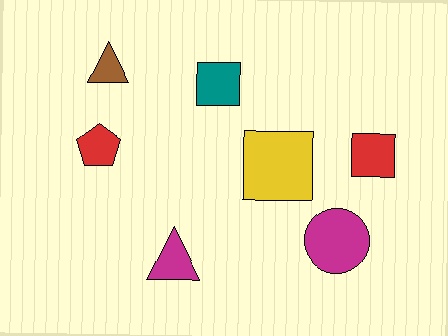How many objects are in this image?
There are 7 objects.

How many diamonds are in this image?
There are no diamonds.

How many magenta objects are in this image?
There are 2 magenta objects.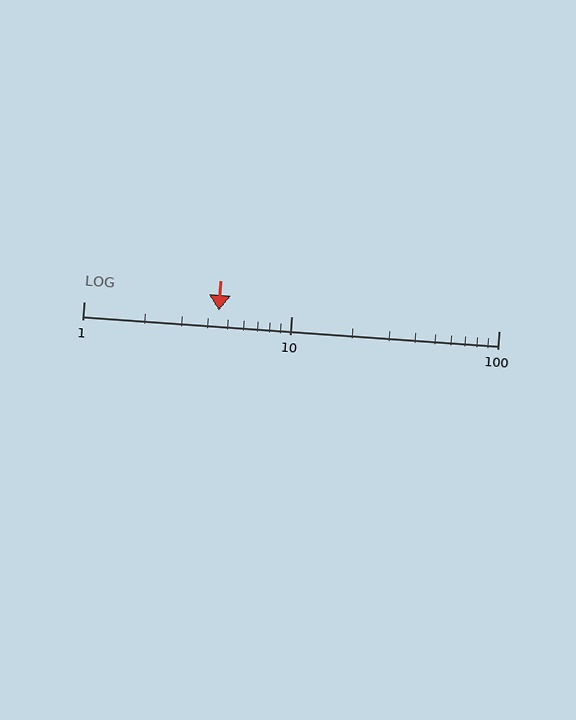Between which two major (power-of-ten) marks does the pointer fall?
The pointer is between 1 and 10.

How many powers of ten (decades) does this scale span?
The scale spans 2 decades, from 1 to 100.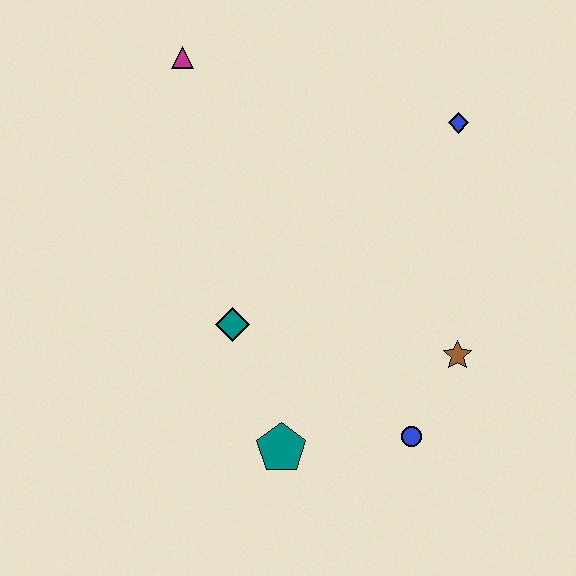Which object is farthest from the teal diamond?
The blue diamond is farthest from the teal diamond.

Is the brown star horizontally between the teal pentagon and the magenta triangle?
No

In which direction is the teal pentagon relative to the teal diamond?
The teal pentagon is below the teal diamond.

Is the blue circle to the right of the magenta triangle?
Yes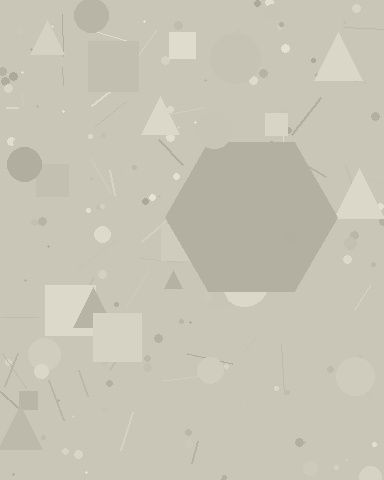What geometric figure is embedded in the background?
A hexagon is embedded in the background.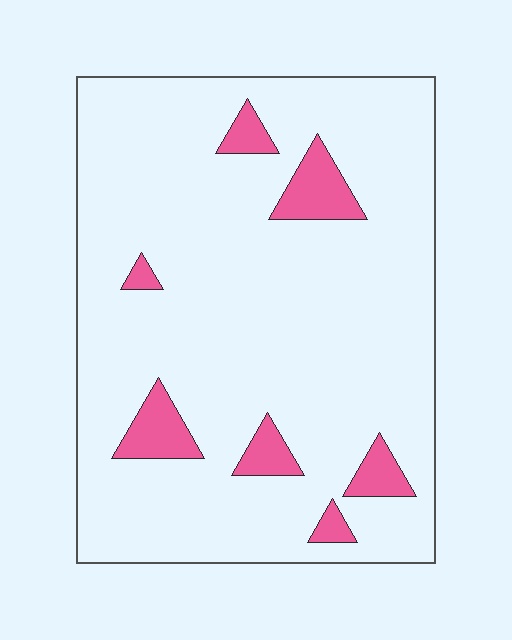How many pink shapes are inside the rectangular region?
7.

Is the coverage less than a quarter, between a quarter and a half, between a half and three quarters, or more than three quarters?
Less than a quarter.